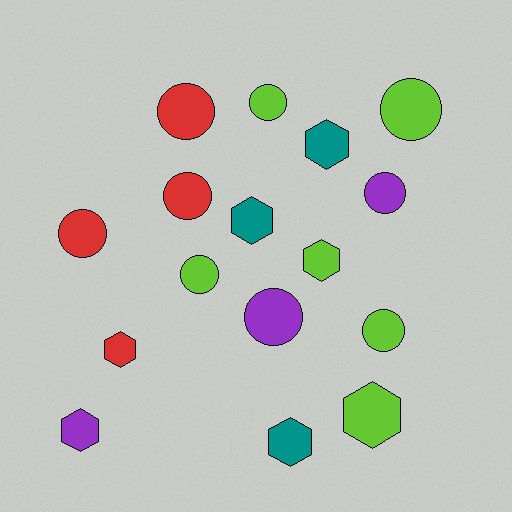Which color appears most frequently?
Lime, with 6 objects.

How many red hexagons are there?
There is 1 red hexagon.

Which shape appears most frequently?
Circle, with 9 objects.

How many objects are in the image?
There are 16 objects.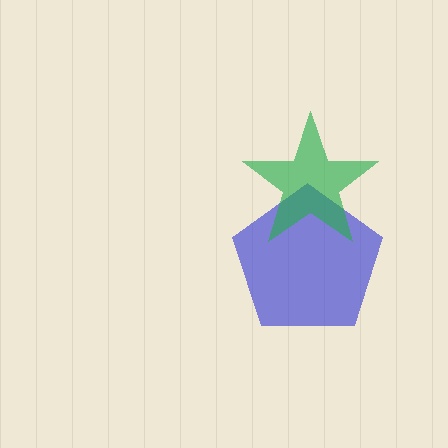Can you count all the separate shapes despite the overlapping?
Yes, there are 2 separate shapes.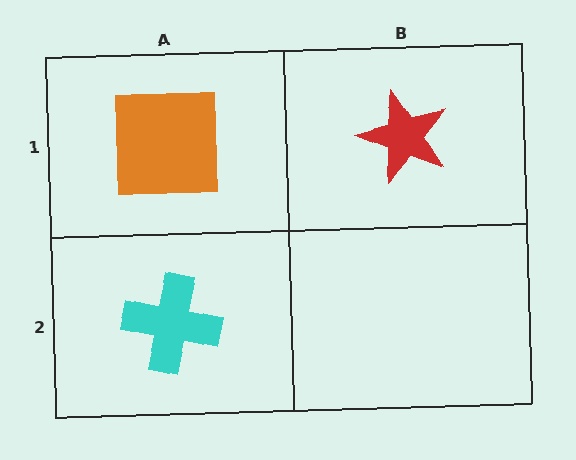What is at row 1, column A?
An orange square.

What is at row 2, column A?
A cyan cross.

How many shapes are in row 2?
1 shape.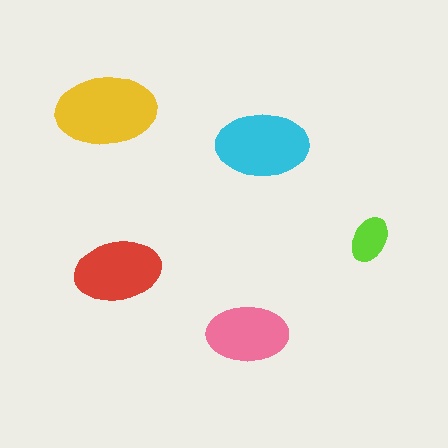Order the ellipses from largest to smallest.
the yellow one, the cyan one, the red one, the pink one, the lime one.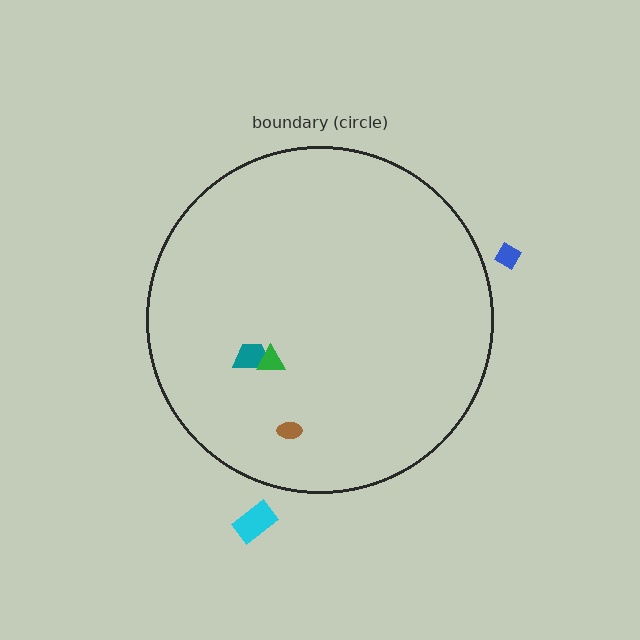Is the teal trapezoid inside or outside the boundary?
Inside.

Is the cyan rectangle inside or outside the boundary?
Outside.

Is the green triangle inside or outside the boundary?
Inside.